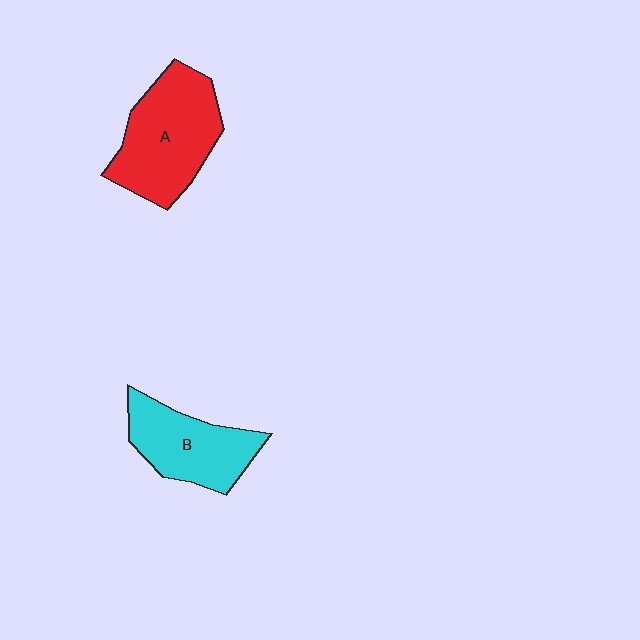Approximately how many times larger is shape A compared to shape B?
Approximately 1.3 times.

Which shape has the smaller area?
Shape B (cyan).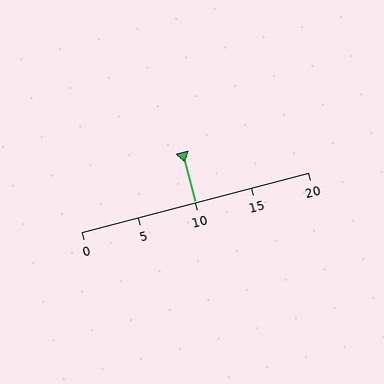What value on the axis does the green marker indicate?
The marker indicates approximately 10.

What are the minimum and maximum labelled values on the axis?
The axis runs from 0 to 20.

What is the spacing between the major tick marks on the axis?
The major ticks are spaced 5 apart.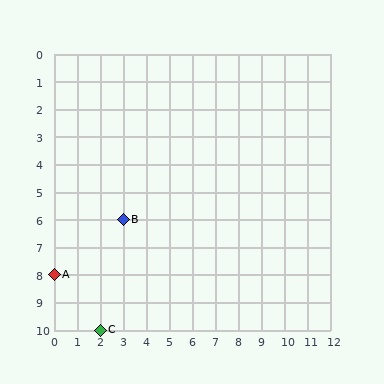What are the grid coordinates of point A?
Point A is at grid coordinates (0, 8).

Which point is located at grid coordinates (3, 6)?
Point B is at (3, 6).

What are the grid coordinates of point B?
Point B is at grid coordinates (3, 6).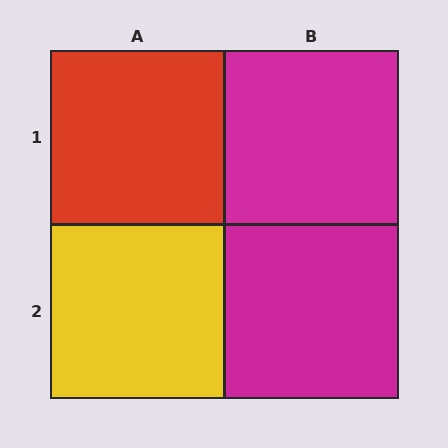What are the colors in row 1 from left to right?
Red, magenta.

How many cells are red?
1 cell is red.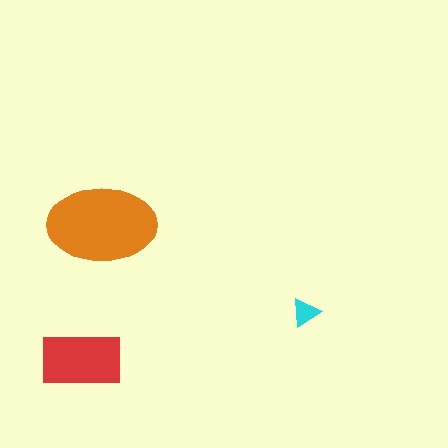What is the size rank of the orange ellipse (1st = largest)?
1st.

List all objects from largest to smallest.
The orange ellipse, the red rectangle, the cyan triangle.